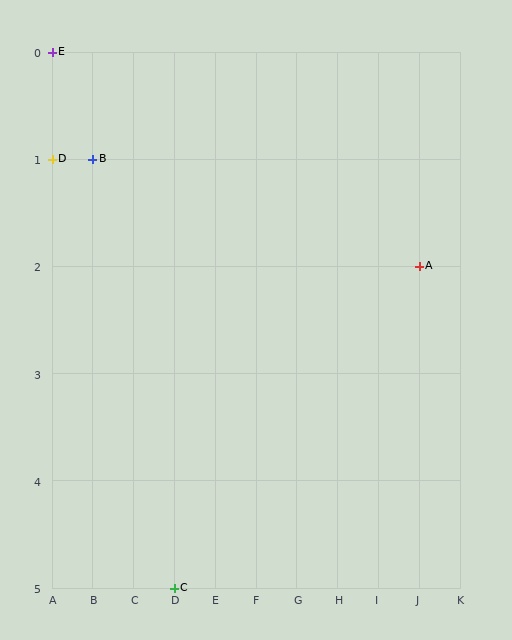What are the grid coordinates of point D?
Point D is at grid coordinates (A, 1).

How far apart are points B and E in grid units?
Points B and E are 1 column and 1 row apart (about 1.4 grid units diagonally).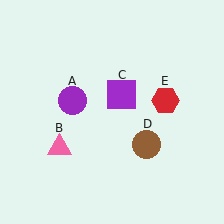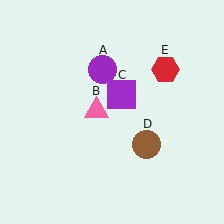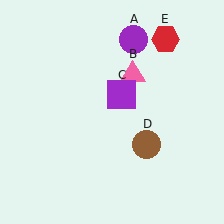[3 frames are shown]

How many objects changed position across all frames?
3 objects changed position: purple circle (object A), pink triangle (object B), red hexagon (object E).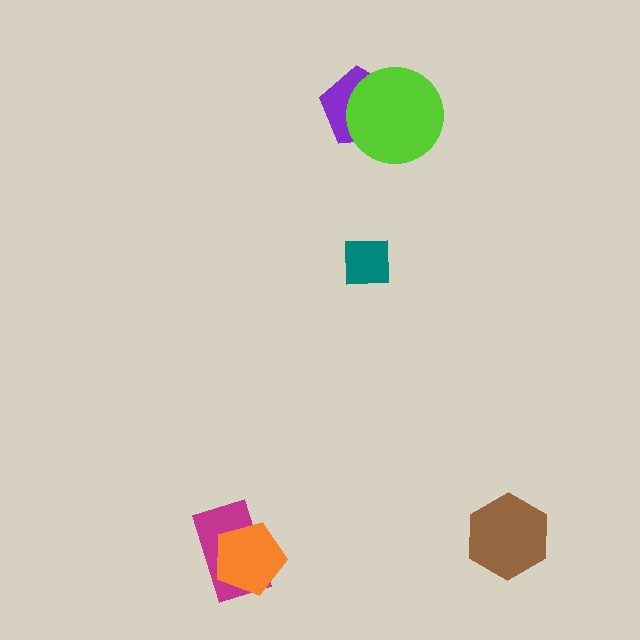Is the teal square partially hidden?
No, no other shape covers it.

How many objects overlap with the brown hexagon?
0 objects overlap with the brown hexagon.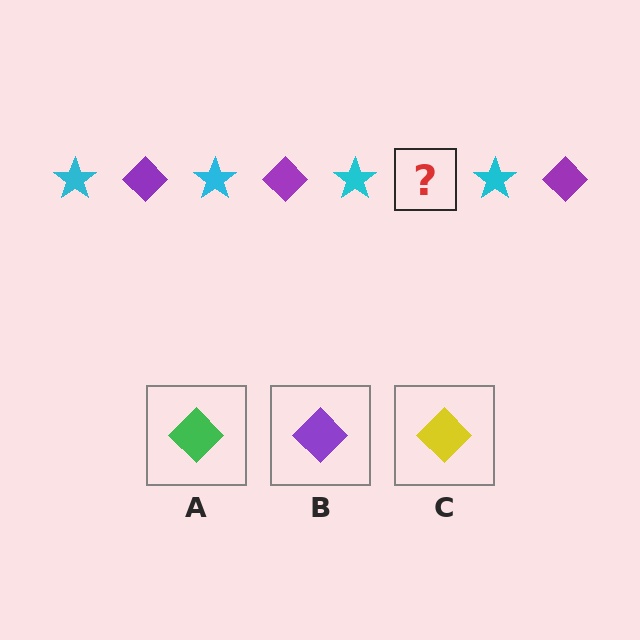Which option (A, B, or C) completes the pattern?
B.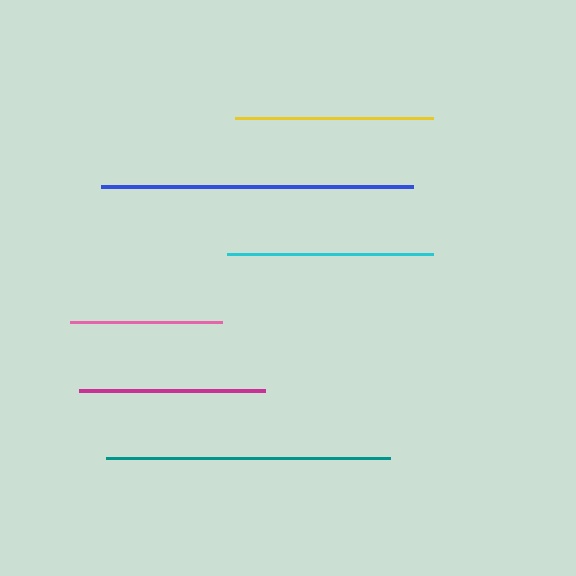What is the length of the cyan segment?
The cyan segment is approximately 206 pixels long.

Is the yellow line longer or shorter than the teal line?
The teal line is longer than the yellow line.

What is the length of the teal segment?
The teal segment is approximately 284 pixels long.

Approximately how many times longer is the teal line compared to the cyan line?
The teal line is approximately 1.4 times the length of the cyan line.